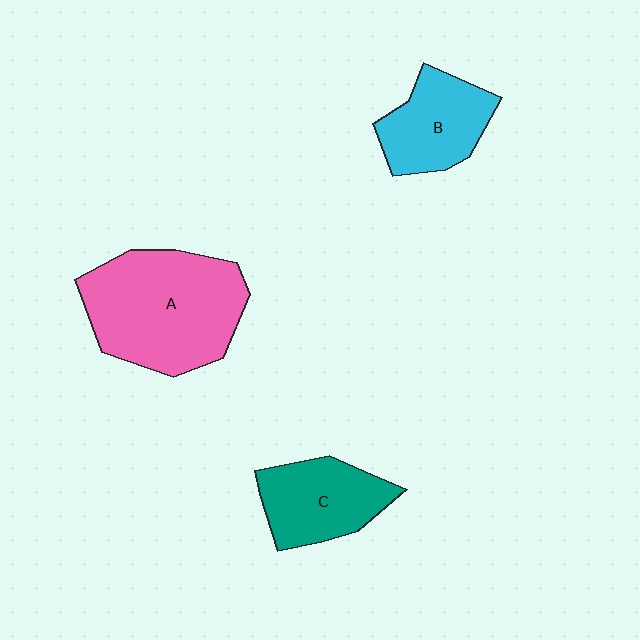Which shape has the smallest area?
Shape B (cyan).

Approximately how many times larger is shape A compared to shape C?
Approximately 1.8 times.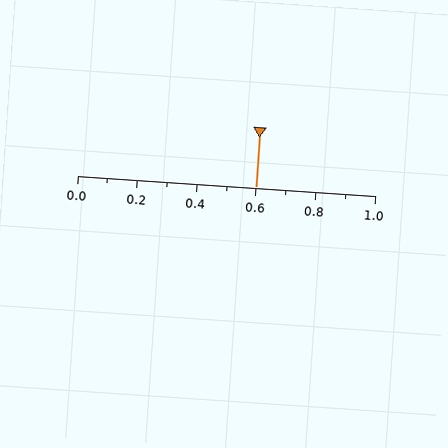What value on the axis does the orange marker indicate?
The marker indicates approximately 0.6.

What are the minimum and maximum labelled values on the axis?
The axis runs from 0.0 to 1.0.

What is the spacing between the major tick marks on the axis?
The major ticks are spaced 0.2 apart.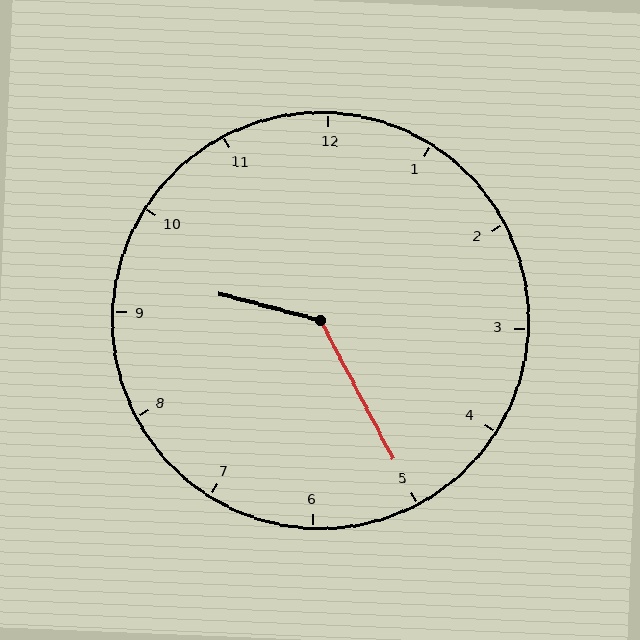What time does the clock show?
9:25.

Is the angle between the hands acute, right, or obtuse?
It is obtuse.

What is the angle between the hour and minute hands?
Approximately 132 degrees.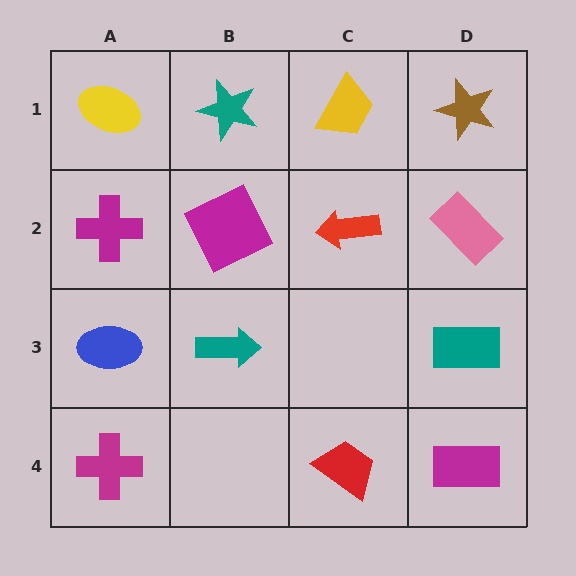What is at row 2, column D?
A pink rectangle.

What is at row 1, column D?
A brown star.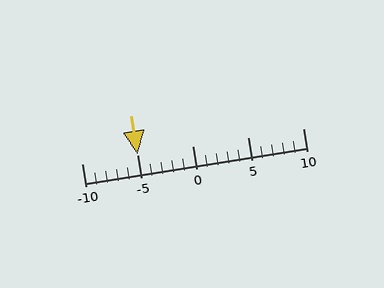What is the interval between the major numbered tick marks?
The major tick marks are spaced 5 units apart.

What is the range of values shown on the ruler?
The ruler shows values from -10 to 10.